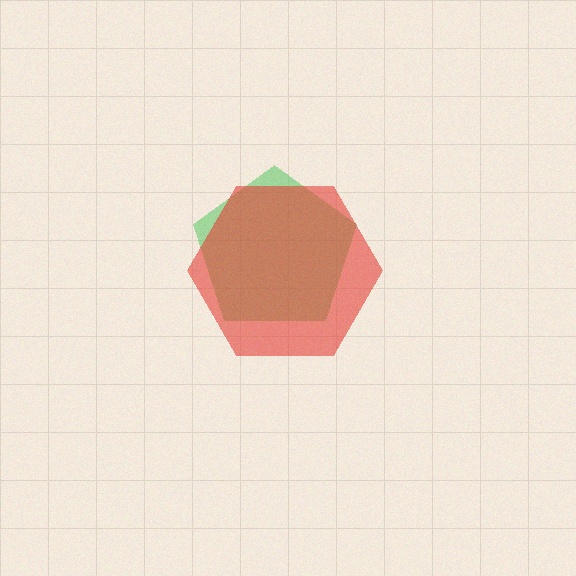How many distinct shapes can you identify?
There are 2 distinct shapes: a green pentagon, a red hexagon.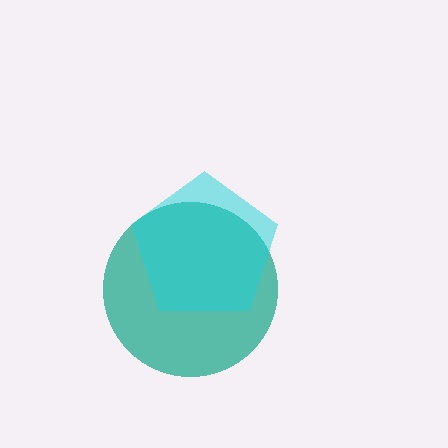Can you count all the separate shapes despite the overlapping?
Yes, there are 2 separate shapes.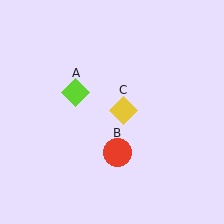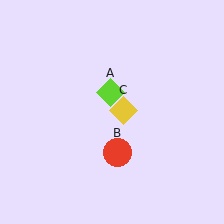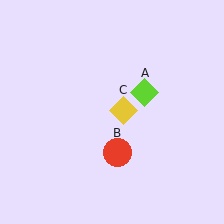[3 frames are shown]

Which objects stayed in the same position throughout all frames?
Red circle (object B) and yellow diamond (object C) remained stationary.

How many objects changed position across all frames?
1 object changed position: lime diamond (object A).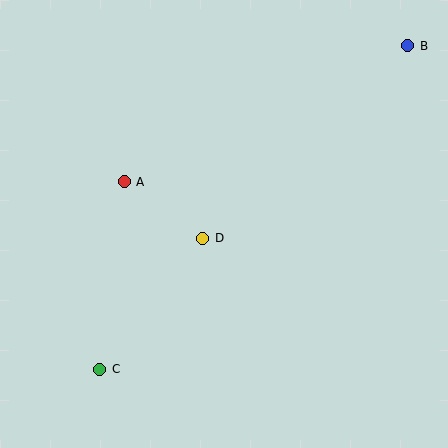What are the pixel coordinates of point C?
Point C is at (100, 369).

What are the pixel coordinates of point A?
Point A is at (124, 182).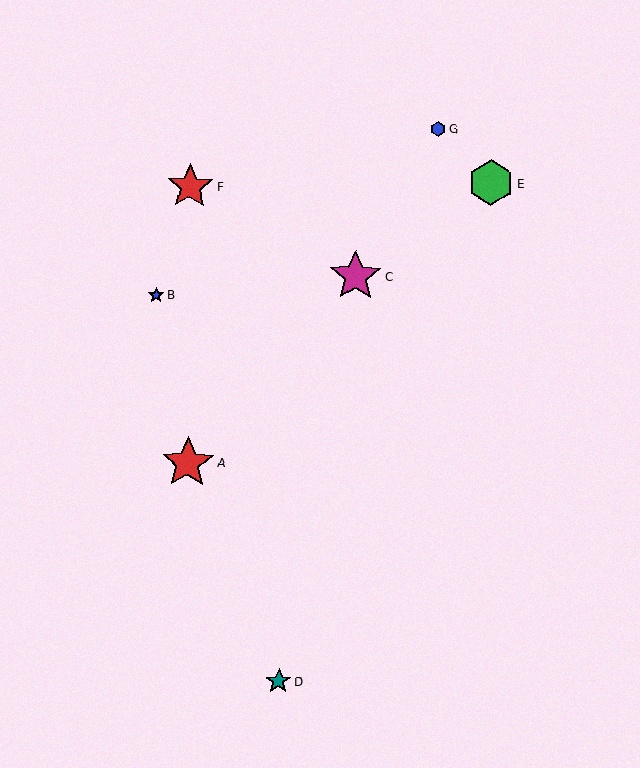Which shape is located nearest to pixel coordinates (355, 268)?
The magenta star (labeled C) at (356, 276) is nearest to that location.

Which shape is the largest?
The red star (labeled A) is the largest.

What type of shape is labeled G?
Shape G is a blue hexagon.